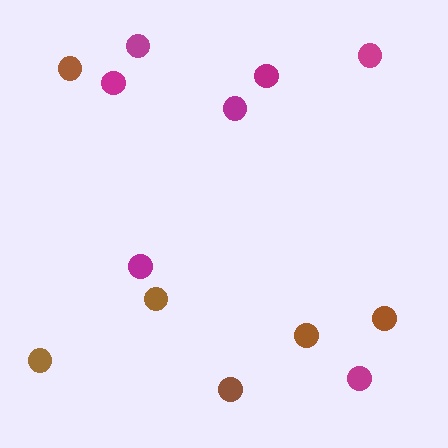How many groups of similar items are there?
There are 2 groups: one group of brown circles (6) and one group of magenta circles (7).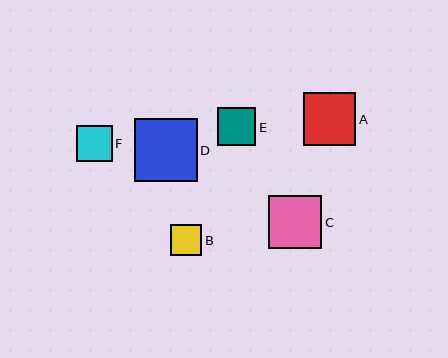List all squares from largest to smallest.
From largest to smallest: D, C, A, E, F, B.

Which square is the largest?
Square D is the largest with a size of approximately 63 pixels.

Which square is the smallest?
Square B is the smallest with a size of approximately 31 pixels.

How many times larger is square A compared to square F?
Square A is approximately 1.5 times the size of square F.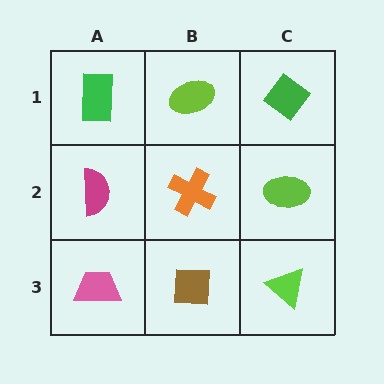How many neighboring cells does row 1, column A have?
2.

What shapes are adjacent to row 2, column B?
A lime ellipse (row 1, column B), a brown square (row 3, column B), a magenta semicircle (row 2, column A), a lime ellipse (row 2, column C).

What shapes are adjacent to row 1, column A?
A magenta semicircle (row 2, column A), a lime ellipse (row 1, column B).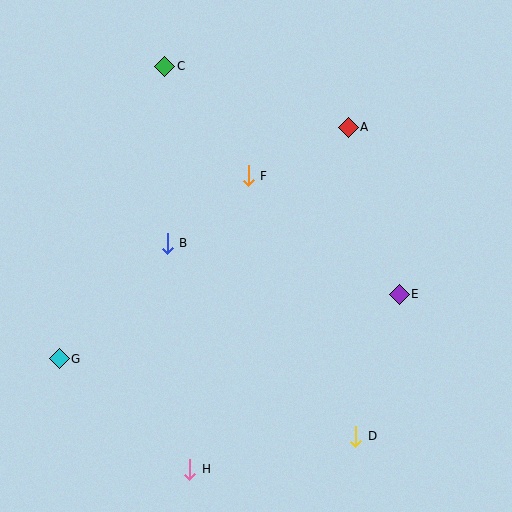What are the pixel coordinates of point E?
Point E is at (399, 294).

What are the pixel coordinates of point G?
Point G is at (59, 359).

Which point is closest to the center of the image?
Point F at (248, 176) is closest to the center.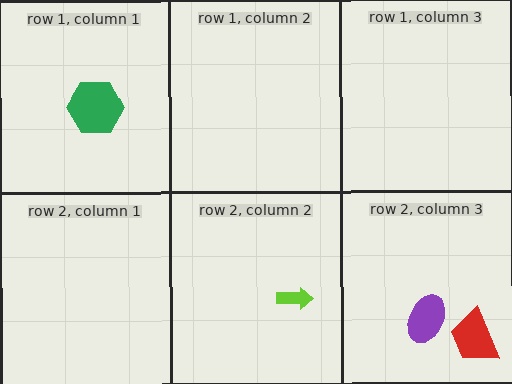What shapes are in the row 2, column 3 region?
The red trapezoid, the purple ellipse.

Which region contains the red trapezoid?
The row 2, column 3 region.